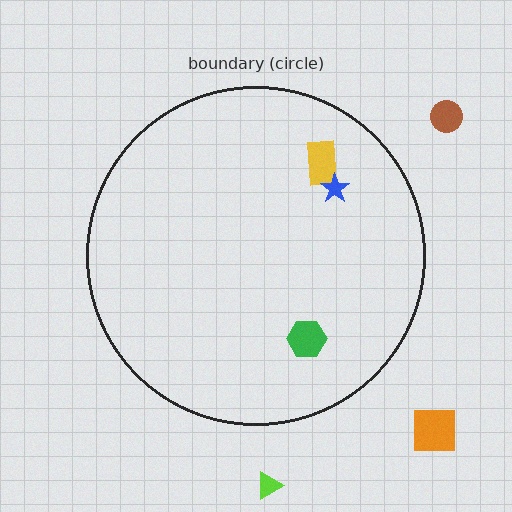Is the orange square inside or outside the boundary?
Outside.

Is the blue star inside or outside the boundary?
Inside.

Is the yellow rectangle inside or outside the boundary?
Inside.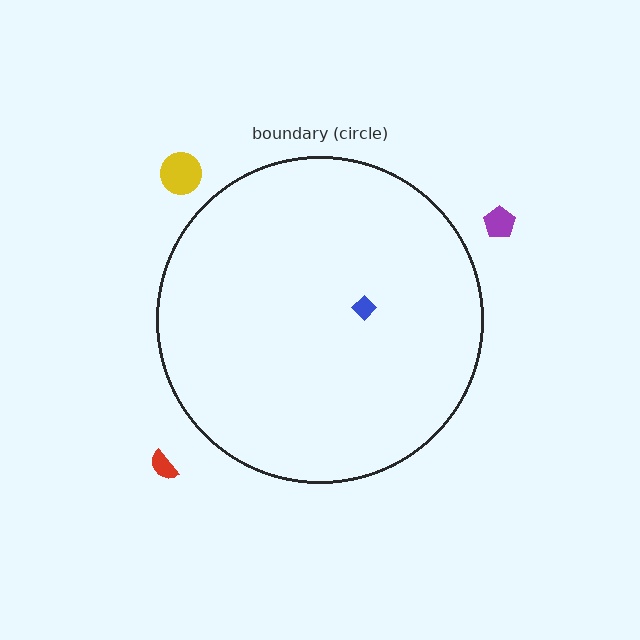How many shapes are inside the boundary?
1 inside, 3 outside.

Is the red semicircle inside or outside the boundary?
Outside.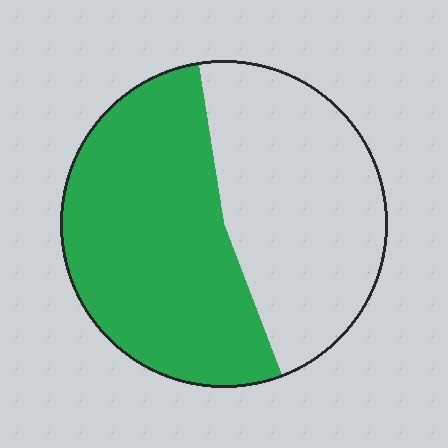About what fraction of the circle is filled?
About one half (1/2).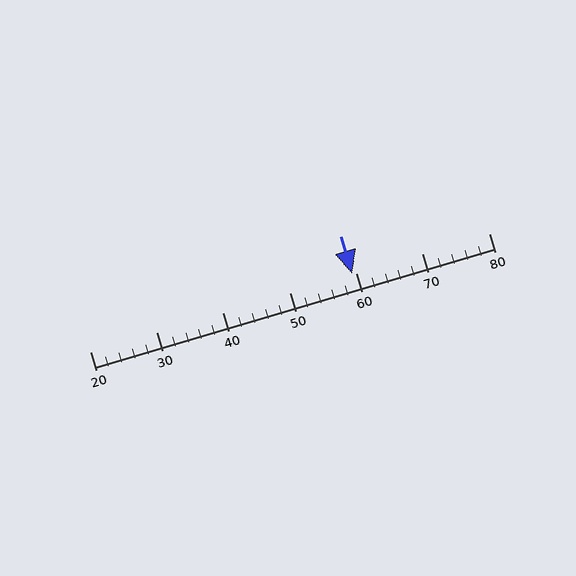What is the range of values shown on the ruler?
The ruler shows values from 20 to 80.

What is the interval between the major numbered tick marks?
The major tick marks are spaced 10 units apart.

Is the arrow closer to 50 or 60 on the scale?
The arrow is closer to 60.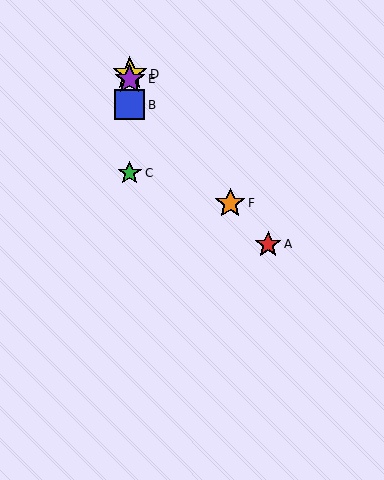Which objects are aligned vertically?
Objects B, C, D, E are aligned vertically.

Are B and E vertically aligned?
Yes, both are at x≈130.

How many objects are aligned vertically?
4 objects (B, C, D, E) are aligned vertically.